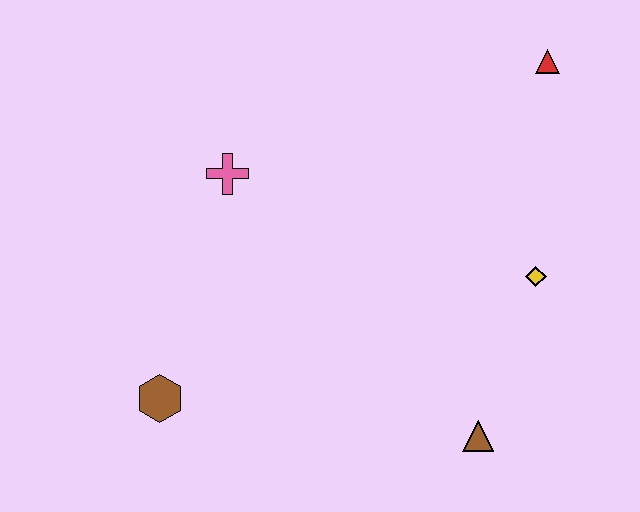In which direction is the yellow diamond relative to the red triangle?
The yellow diamond is below the red triangle.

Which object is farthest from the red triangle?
The brown hexagon is farthest from the red triangle.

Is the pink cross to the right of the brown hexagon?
Yes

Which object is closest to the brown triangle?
The yellow diamond is closest to the brown triangle.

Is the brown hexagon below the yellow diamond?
Yes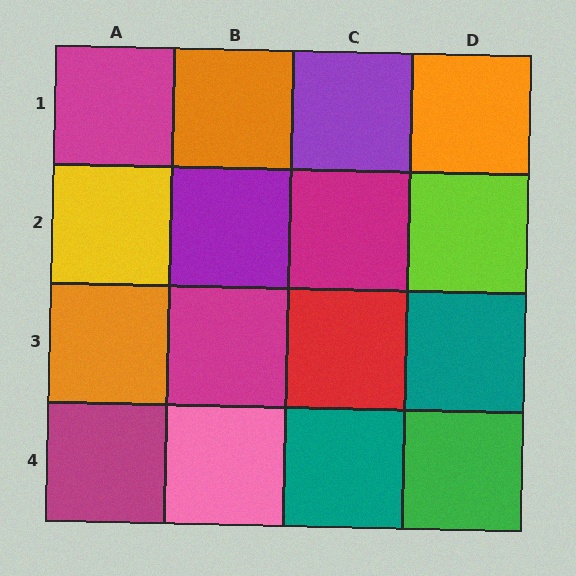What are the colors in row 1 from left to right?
Magenta, orange, purple, orange.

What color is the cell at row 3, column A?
Orange.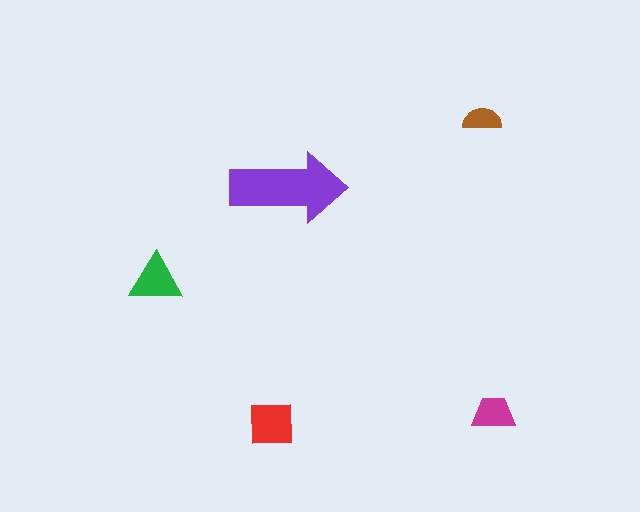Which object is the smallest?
The brown semicircle.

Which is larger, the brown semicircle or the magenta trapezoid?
The magenta trapezoid.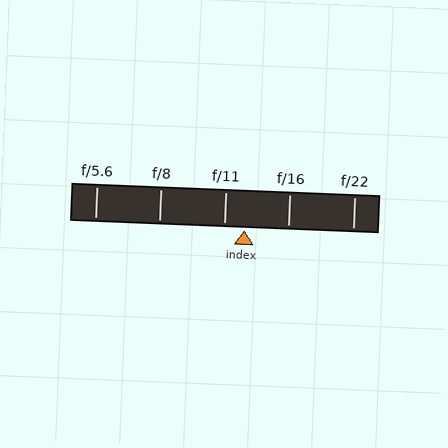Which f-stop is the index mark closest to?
The index mark is closest to f/11.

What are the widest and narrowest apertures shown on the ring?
The widest aperture shown is f/5.6 and the narrowest is f/22.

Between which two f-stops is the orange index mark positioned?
The index mark is between f/11 and f/16.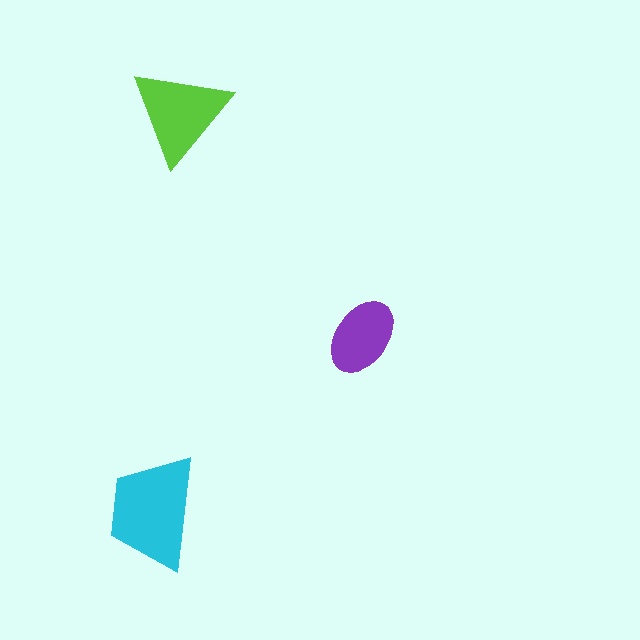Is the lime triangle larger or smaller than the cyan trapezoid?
Smaller.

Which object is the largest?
The cyan trapezoid.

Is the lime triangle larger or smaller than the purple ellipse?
Larger.